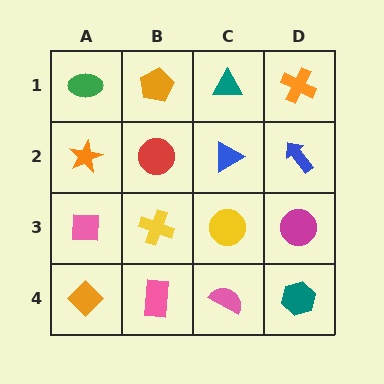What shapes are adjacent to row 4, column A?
A pink square (row 3, column A), a pink rectangle (row 4, column B).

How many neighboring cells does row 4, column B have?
3.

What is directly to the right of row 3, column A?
A yellow cross.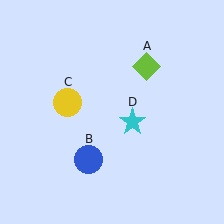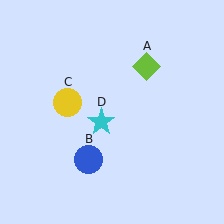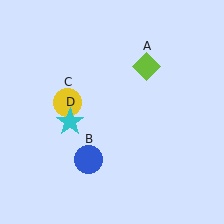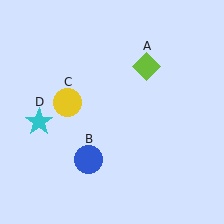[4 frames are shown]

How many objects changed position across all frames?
1 object changed position: cyan star (object D).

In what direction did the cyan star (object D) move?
The cyan star (object D) moved left.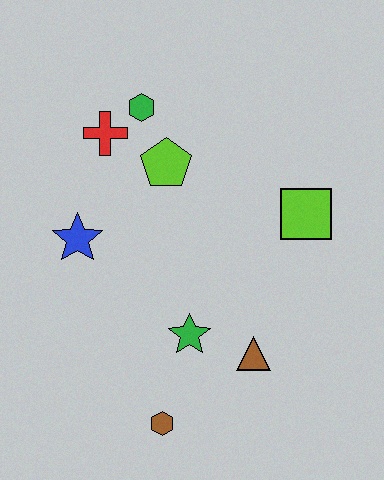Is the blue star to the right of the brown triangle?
No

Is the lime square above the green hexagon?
No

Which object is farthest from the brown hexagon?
The green hexagon is farthest from the brown hexagon.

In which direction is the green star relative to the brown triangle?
The green star is to the left of the brown triangle.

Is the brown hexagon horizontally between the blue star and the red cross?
No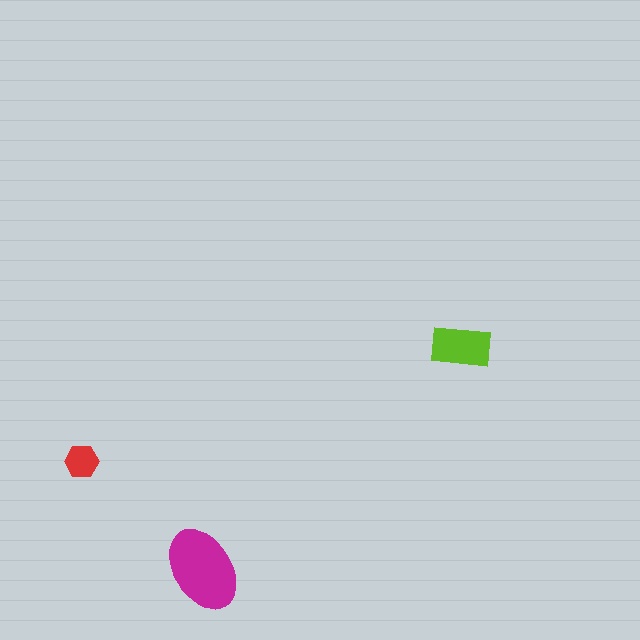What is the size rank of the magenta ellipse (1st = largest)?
1st.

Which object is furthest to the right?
The lime rectangle is rightmost.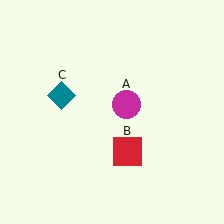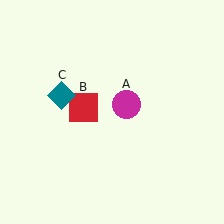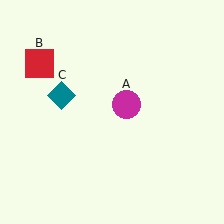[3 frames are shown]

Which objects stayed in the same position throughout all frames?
Magenta circle (object A) and teal diamond (object C) remained stationary.